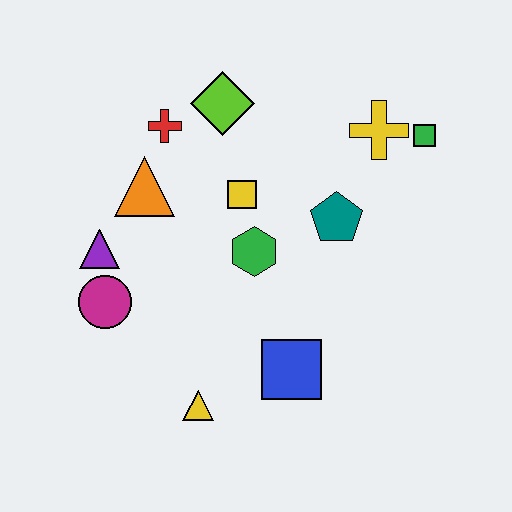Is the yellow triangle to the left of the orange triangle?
No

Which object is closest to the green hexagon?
The yellow square is closest to the green hexagon.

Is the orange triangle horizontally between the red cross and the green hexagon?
No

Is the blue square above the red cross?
No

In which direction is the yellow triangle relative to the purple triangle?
The yellow triangle is below the purple triangle.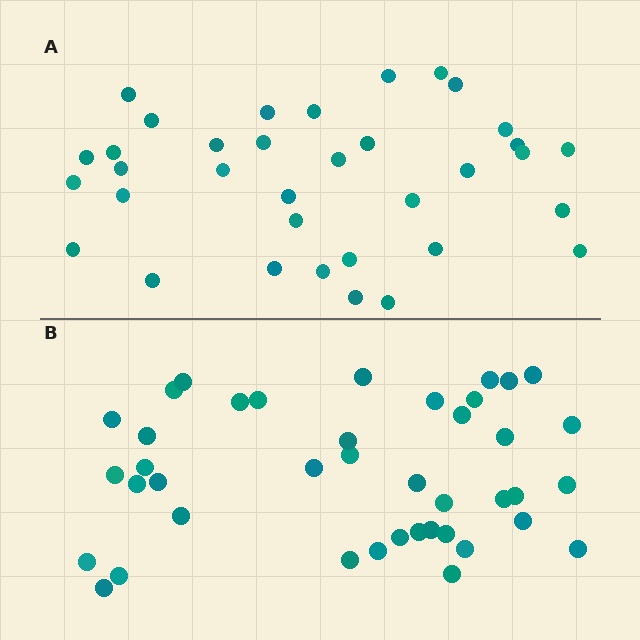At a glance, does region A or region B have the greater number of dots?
Region B (the bottom region) has more dots.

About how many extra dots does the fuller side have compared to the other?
Region B has about 6 more dots than region A.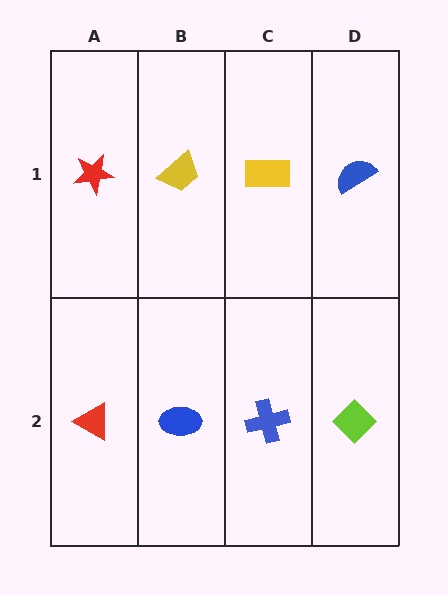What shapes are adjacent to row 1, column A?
A red triangle (row 2, column A), a yellow trapezoid (row 1, column B).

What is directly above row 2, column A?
A red star.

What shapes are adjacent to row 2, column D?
A blue semicircle (row 1, column D), a blue cross (row 2, column C).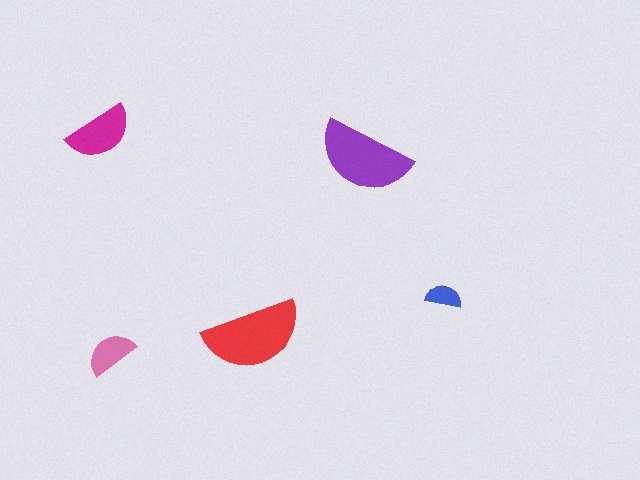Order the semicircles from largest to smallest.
the red one, the purple one, the magenta one, the pink one, the blue one.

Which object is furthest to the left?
The magenta semicircle is leftmost.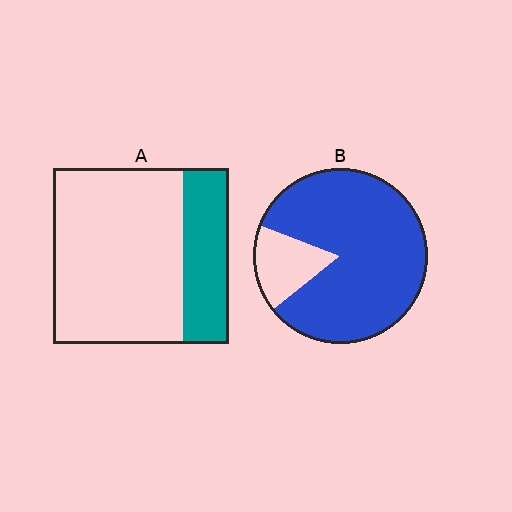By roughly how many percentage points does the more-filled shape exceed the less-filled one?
By roughly 60 percentage points (B over A).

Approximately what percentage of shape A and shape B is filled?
A is approximately 25% and B is approximately 85%.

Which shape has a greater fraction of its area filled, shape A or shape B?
Shape B.